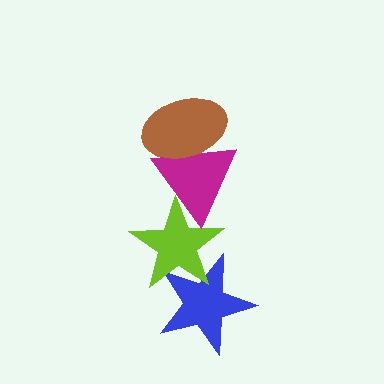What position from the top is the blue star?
The blue star is 4th from the top.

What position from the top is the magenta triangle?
The magenta triangle is 2nd from the top.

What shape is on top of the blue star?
The lime star is on top of the blue star.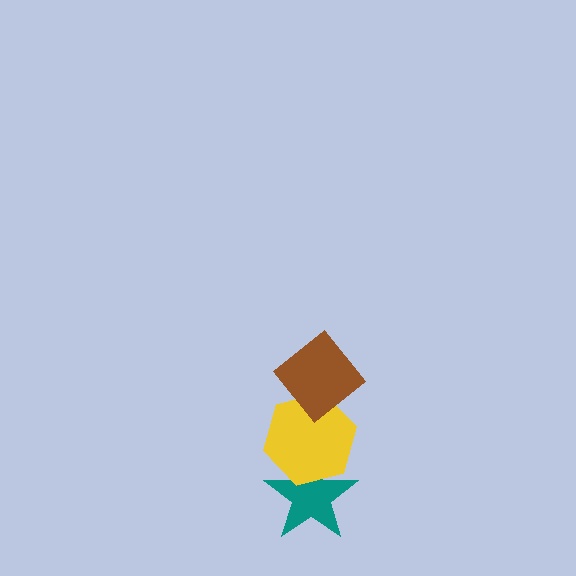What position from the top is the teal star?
The teal star is 3rd from the top.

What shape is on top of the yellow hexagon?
The brown diamond is on top of the yellow hexagon.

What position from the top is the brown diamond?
The brown diamond is 1st from the top.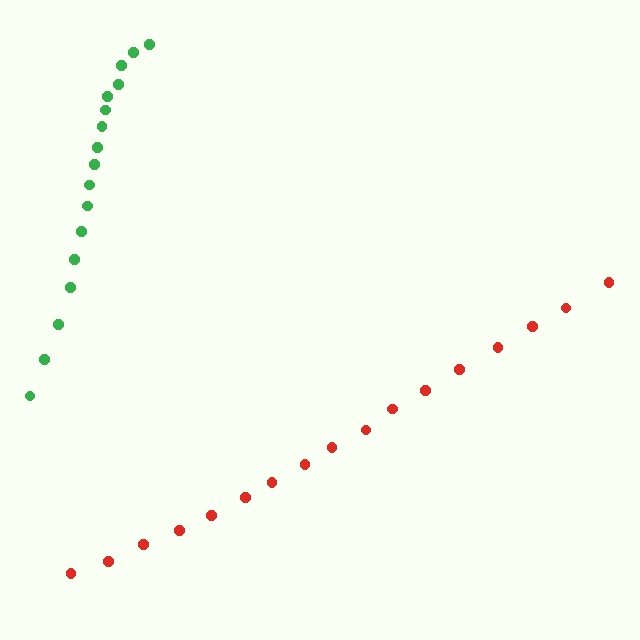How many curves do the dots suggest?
There are 2 distinct paths.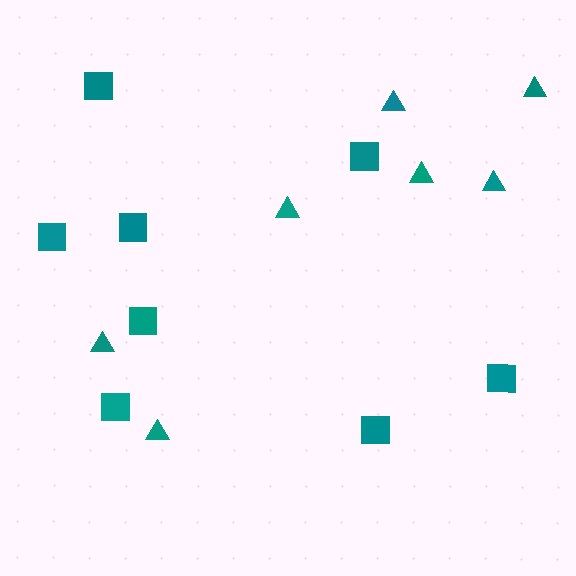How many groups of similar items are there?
There are 2 groups: one group of squares (8) and one group of triangles (7).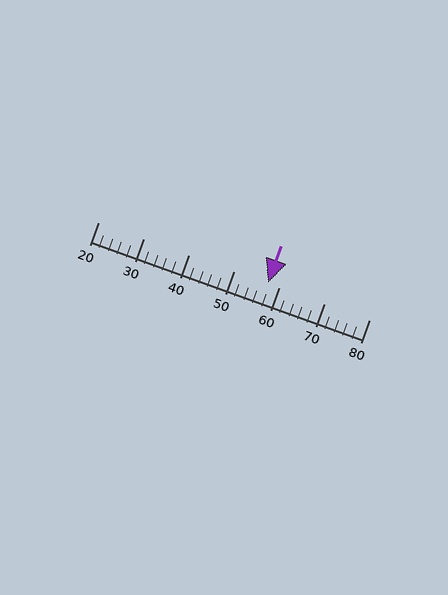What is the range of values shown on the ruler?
The ruler shows values from 20 to 80.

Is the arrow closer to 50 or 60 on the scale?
The arrow is closer to 60.